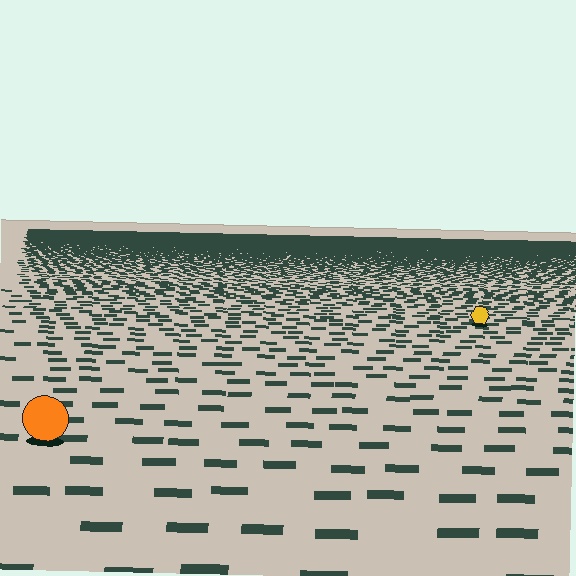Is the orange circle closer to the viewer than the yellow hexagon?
Yes. The orange circle is closer — you can tell from the texture gradient: the ground texture is coarser near it.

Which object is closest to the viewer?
The orange circle is closest. The texture marks near it are larger and more spread out.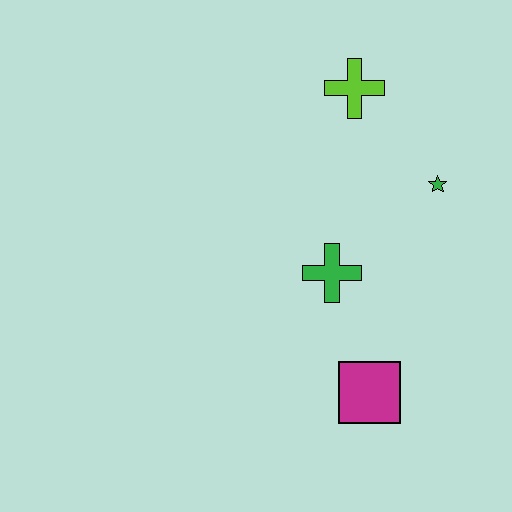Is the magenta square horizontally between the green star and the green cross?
Yes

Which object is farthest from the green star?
The magenta square is farthest from the green star.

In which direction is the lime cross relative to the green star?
The lime cross is above the green star.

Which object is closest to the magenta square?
The green cross is closest to the magenta square.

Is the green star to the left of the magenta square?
No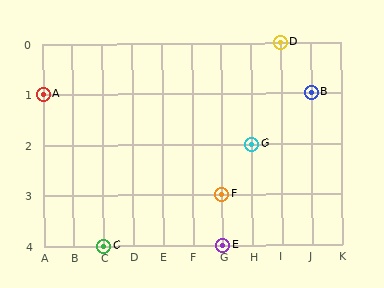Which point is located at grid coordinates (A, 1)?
Point A is at (A, 1).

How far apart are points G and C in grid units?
Points G and C are 5 columns and 2 rows apart (about 5.4 grid units diagonally).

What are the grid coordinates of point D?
Point D is at grid coordinates (I, 0).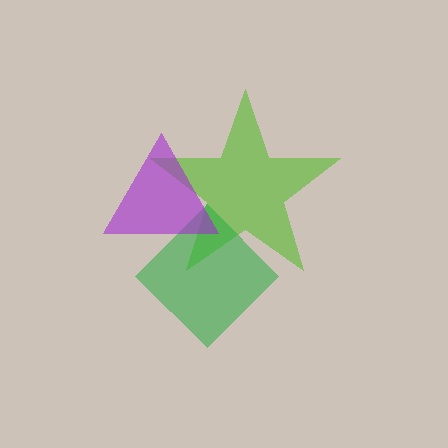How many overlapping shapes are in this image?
There are 3 overlapping shapes in the image.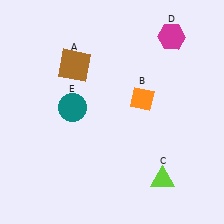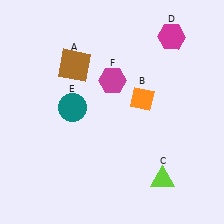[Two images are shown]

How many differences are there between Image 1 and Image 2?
There is 1 difference between the two images.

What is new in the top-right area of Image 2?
A magenta hexagon (F) was added in the top-right area of Image 2.